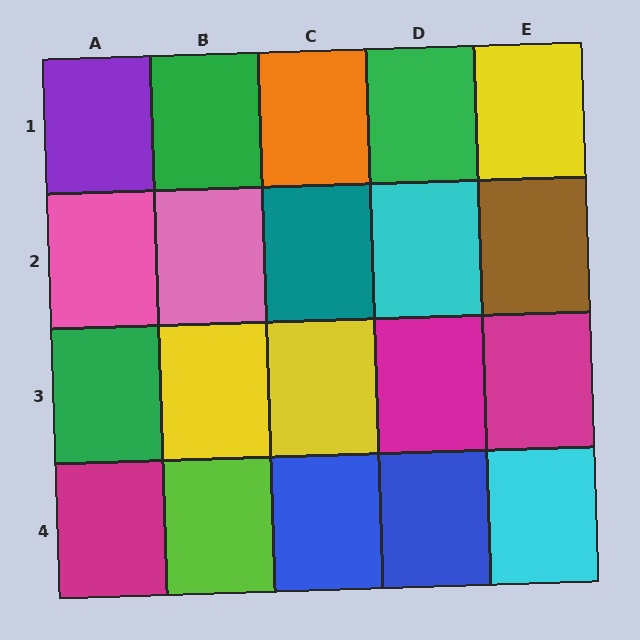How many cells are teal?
1 cell is teal.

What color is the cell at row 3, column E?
Magenta.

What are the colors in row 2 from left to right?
Pink, pink, teal, cyan, brown.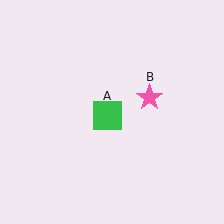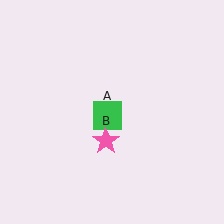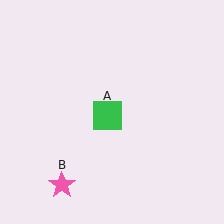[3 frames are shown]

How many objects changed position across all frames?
1 object changed position: pink star (object B).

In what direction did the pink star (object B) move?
The pink star (object B) moved down and to the left.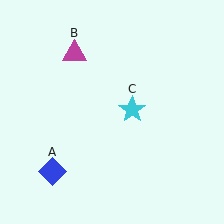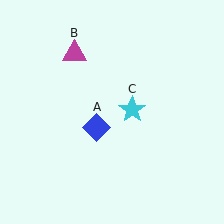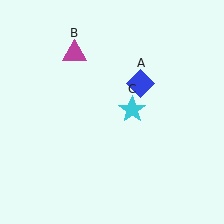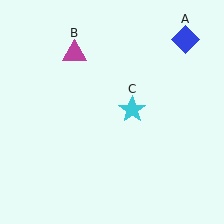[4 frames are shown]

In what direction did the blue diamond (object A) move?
The blue diamond (object A) moved up and to the right.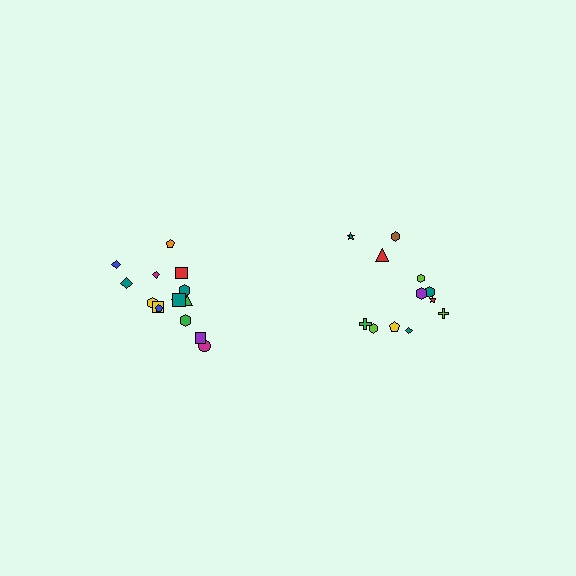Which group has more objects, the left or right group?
The left group.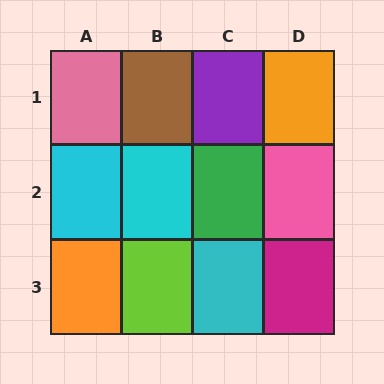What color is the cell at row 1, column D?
Orange.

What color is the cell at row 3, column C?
Cyan.